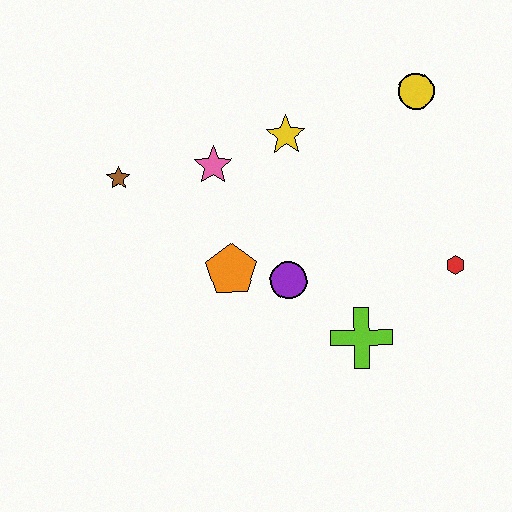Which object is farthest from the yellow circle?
The brown star is farthest from the yellow circle.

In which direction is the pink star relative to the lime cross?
The pink star is above the lime cross.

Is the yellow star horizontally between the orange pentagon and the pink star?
No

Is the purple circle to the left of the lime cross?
Yes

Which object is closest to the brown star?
The pink star is closest to the brown star.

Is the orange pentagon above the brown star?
No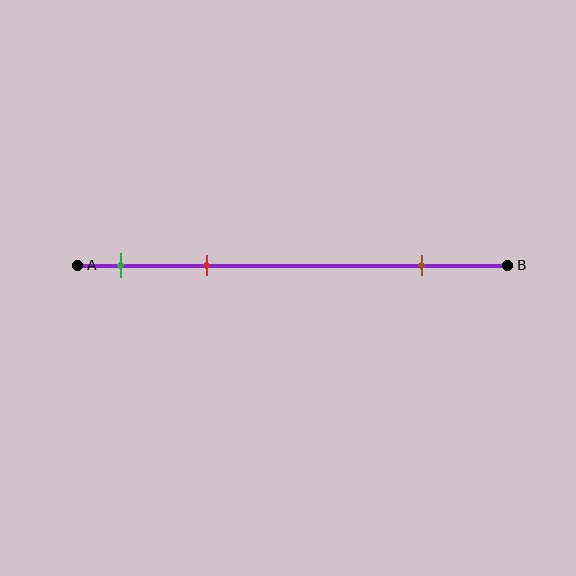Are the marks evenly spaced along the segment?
No, the marks are not evenly spaced.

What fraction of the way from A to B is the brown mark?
The brown mark is approximately 80% (0.8) of the way from A to B.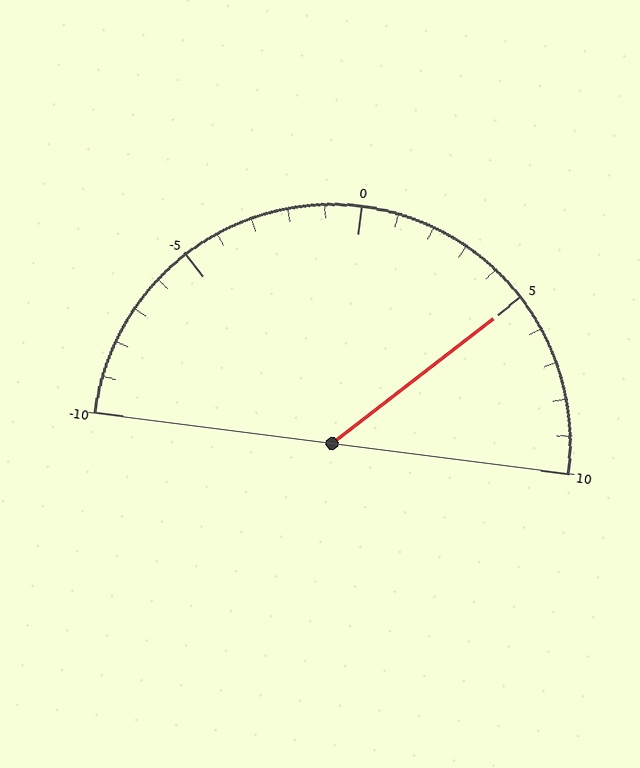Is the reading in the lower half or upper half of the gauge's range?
The reading is in the upper half of the range (-10 to 10).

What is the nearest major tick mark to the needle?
The nearest major tick mark is 5.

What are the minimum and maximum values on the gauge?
The gauge ranges from -10 to 10.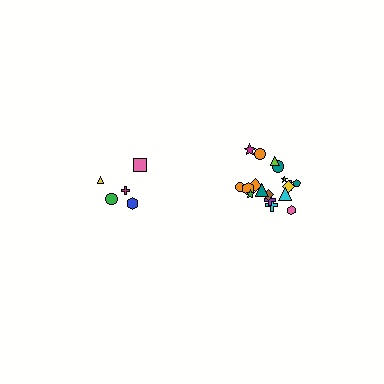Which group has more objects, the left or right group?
The right group.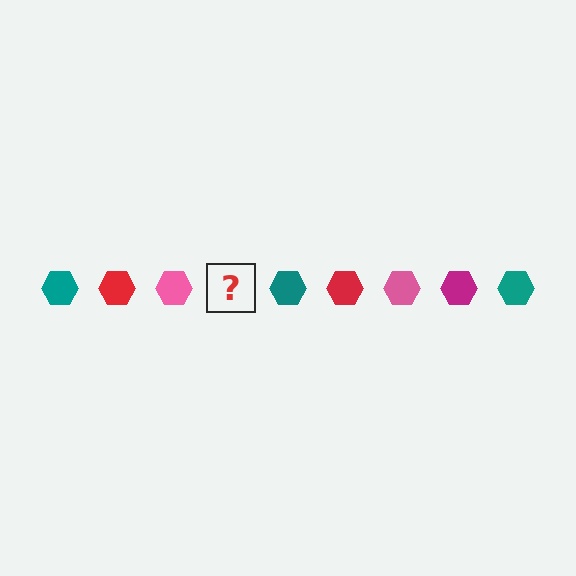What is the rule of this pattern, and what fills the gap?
The rule is that the pattern cycles through teal, red, pink, magenta hexagons. The gap should be filled with a magenta hexagon.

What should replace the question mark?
The question mark should be replaced with a magenta hexagon.